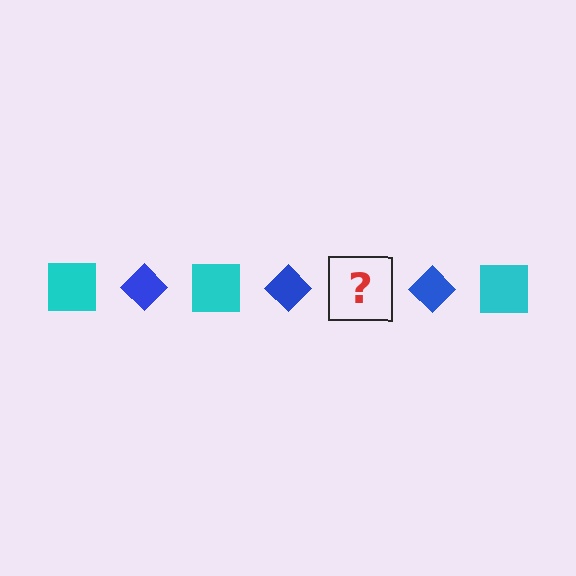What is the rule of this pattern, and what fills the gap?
The rule is that the pattern alternates between cyan square and blue diamond. The gap should be filled with a cyan square.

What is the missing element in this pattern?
The missing element is a cyan square.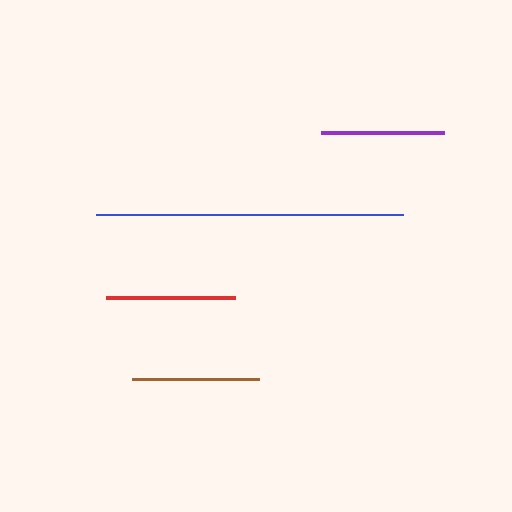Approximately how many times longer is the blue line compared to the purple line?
The blue line is approximately 2.5 times the length of the purple line.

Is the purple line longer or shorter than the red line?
The red line is longer than the purple line.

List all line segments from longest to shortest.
From longest to shortest: blue, red, brown, purple.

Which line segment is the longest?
The blue line is the longest at approximately 308 pixels.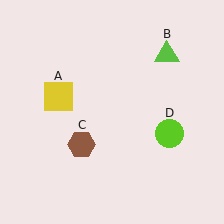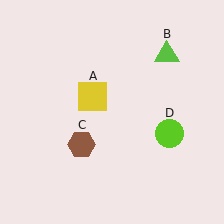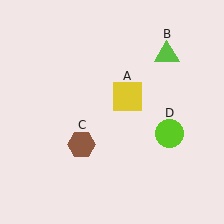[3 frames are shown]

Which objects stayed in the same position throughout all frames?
Lime triangle (object B) and brown hexagon (object C) and lime circle (object D) remained stationary.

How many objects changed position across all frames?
1 object changed position: yellow square (object A).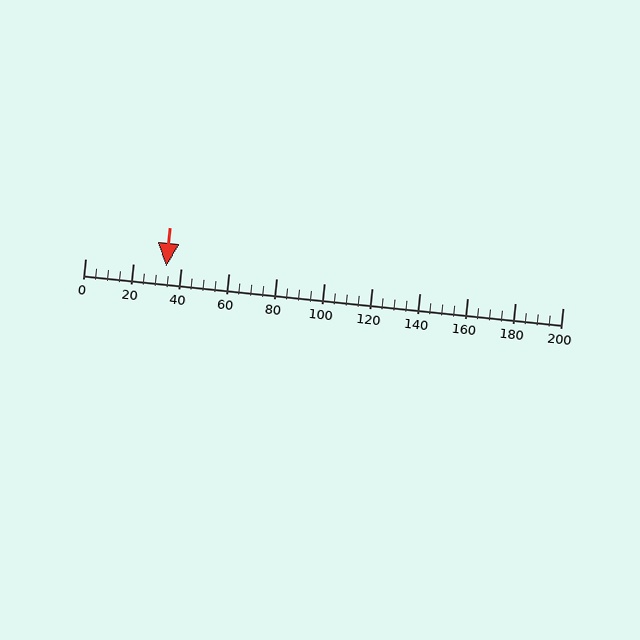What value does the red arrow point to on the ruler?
The red arrow points to approximately 34.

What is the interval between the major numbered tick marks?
The major tick marks are spaced 20 units apart.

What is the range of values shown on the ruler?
The ruler shows values from 0 to 200.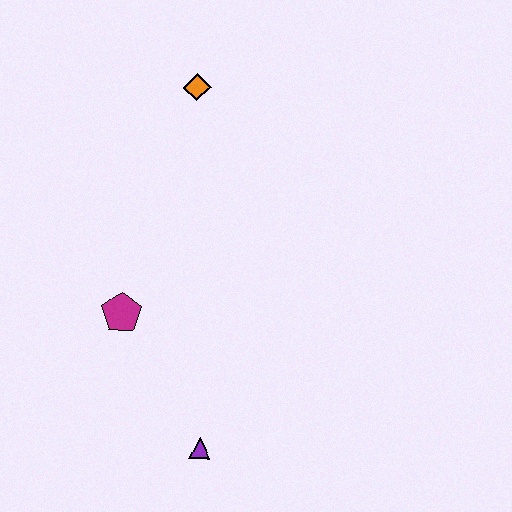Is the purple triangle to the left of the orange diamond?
No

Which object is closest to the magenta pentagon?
The purple triangle is closest to the magenta pentagon.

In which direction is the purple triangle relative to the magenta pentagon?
The purple triangle is below the magenta pentagon.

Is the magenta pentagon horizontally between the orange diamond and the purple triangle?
No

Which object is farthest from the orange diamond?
The purple triangle is farthest from the orange diamond.